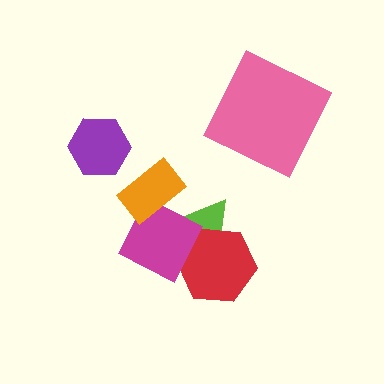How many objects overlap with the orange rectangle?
1 object overlaps with the orange rectangle.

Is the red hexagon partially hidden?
Yes, it is partially covered by another shape.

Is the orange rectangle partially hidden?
No, no other shape covers it.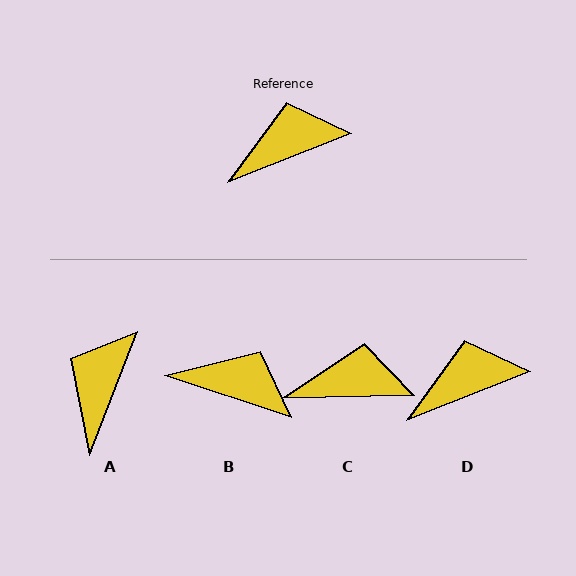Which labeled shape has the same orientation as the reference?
D.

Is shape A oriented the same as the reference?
No, it is off by about 47 degrees.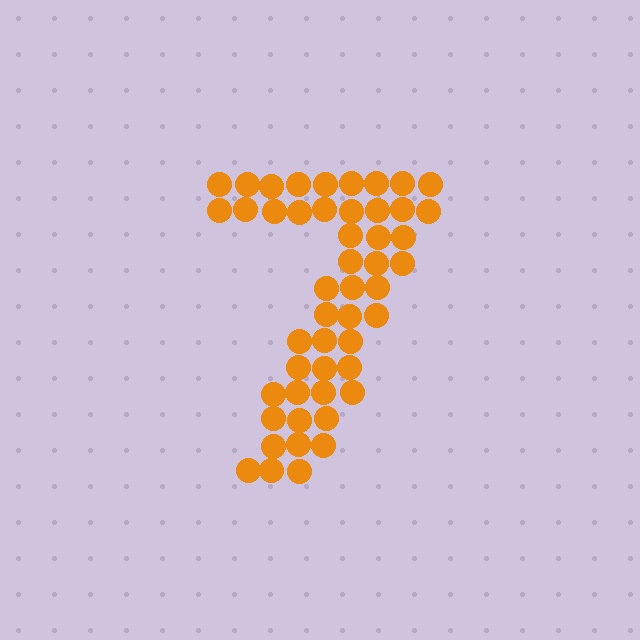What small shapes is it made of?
It is made of small circles.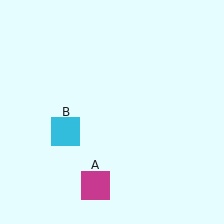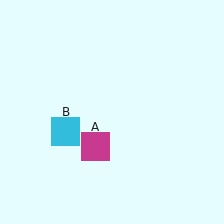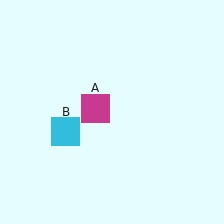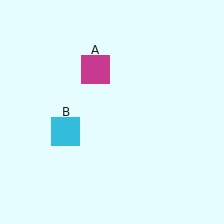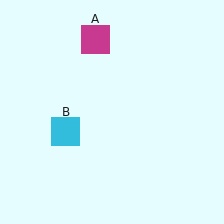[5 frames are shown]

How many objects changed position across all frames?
1 object changed position: magenta square (object A).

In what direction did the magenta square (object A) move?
The magenta square (object A) moved up.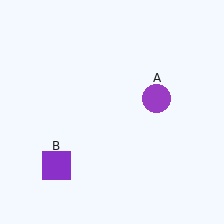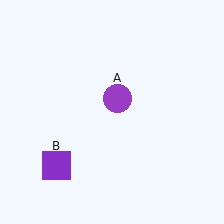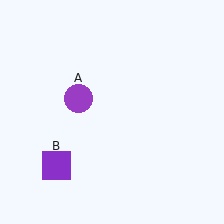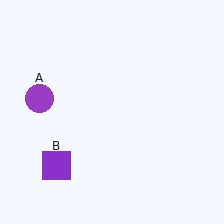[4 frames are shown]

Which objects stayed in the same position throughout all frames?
Purple square (object B) remained stationary.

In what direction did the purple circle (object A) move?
The purple circle (object A) moved left.